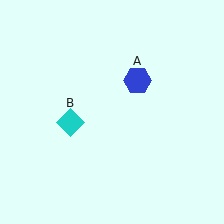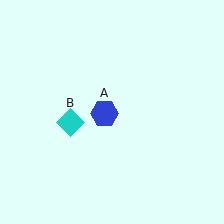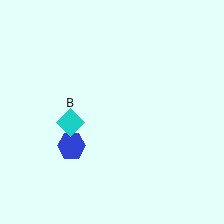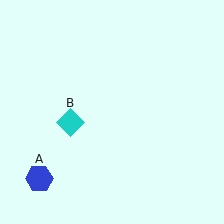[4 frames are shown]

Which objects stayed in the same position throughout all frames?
Cyan diamond (object B) remained stationary.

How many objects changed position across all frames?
1 object changed position: blue hexagon (object A).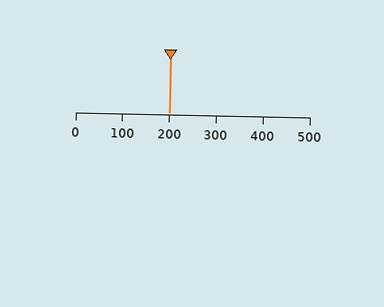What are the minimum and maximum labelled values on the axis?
The axis runs from 0 to 500.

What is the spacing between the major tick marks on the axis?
The major ticks are spaced 100 apart.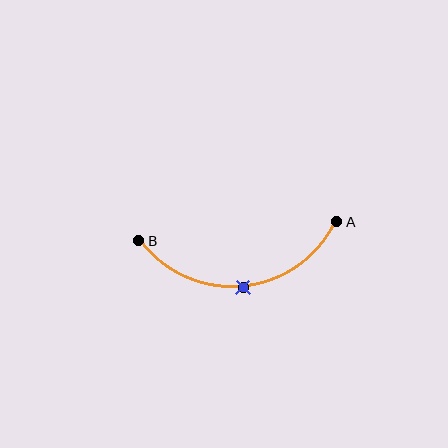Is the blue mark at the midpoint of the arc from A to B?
Yes. The blue mark lies on the arc at equal arc-length from both A and B — it is the arc midpoint.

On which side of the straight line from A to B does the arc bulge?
The arc bulges below the straight line connecting A and B.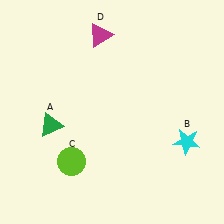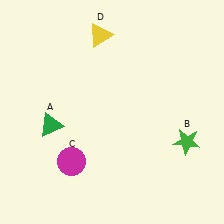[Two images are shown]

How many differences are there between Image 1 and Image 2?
There are 3 differences between the two images.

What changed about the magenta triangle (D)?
In Image 1, D is magenta. In Image 2, it changed to yellow.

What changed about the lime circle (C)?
In Image 1, C is lime. In Image 2, it changed to magenta.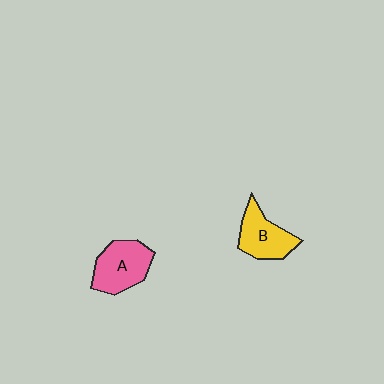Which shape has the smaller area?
Shape B (yellow).